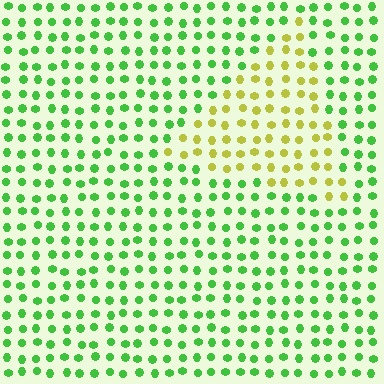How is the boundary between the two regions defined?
The boundary is defined purely by a slight shift in hue (about 54 degrees). Spacing, size, and orientation are identical on both sides.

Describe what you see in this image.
The image is filled with small green elements in a uniform arrangement. A triangle-shaped region is visible where the elements are tinted to a slightly different hue, forming a subtle color boundary.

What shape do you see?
I see a triangle.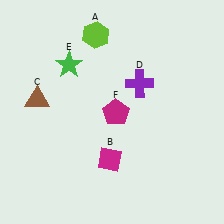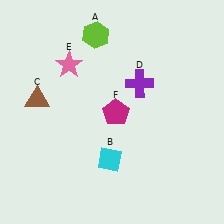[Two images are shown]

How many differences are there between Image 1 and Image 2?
There are 2 differences between the two images.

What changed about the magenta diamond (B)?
In Image 1, B is magenta. In Image 2, it changed to cyan.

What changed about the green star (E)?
In Image 1, E is green. In Image 2, it changed to pink.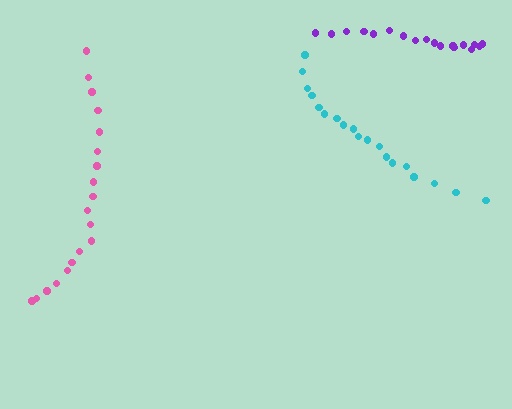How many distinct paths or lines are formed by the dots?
There are 3 distinct paths.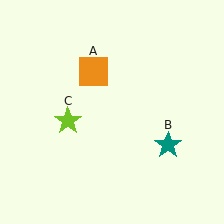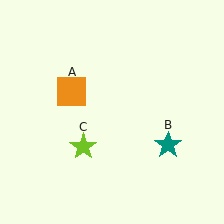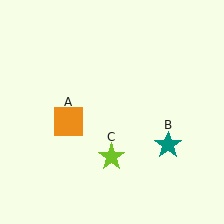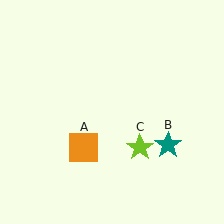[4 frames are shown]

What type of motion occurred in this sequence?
The orange square (object A), lime star (object C) rotated counterclockwise around the center of the scene.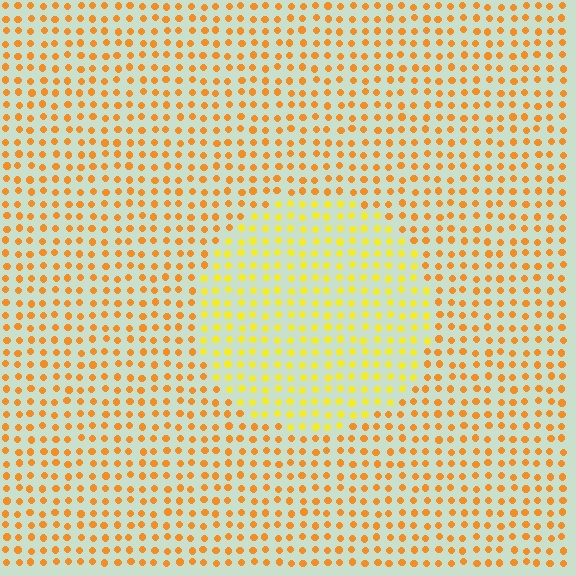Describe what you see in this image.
The image is filled with small orange elements in a uniform arrangement. A circle-shaped region is visible where the elements are tinted to a slightly different hue, forming a subtle color boundary.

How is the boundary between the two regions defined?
The boundary is defined purely by a slight shift in hue (about 28 degrees). Spacing, size, and orientation are identical on both sides.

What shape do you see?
I see a circle.